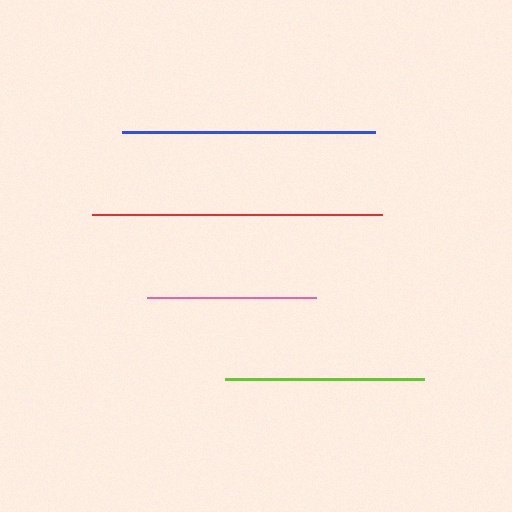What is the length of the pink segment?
The pink segment is approximately 169 pixels long.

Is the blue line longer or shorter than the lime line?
The blue line is longer than the lime line.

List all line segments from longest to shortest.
From longest to shortest: red, blue, lime, pink.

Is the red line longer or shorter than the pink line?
The red line is longer than the pink line.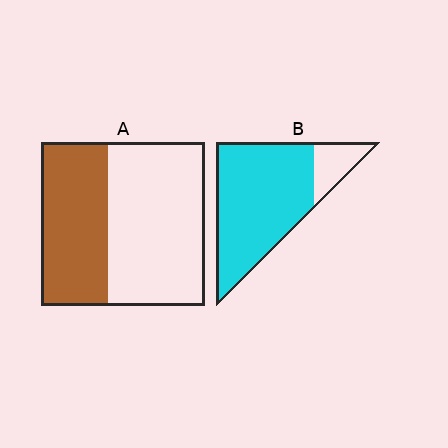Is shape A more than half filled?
No.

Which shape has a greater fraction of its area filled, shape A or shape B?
Shape B.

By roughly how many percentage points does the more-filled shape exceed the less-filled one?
By roughly 45 percentage points (B over A).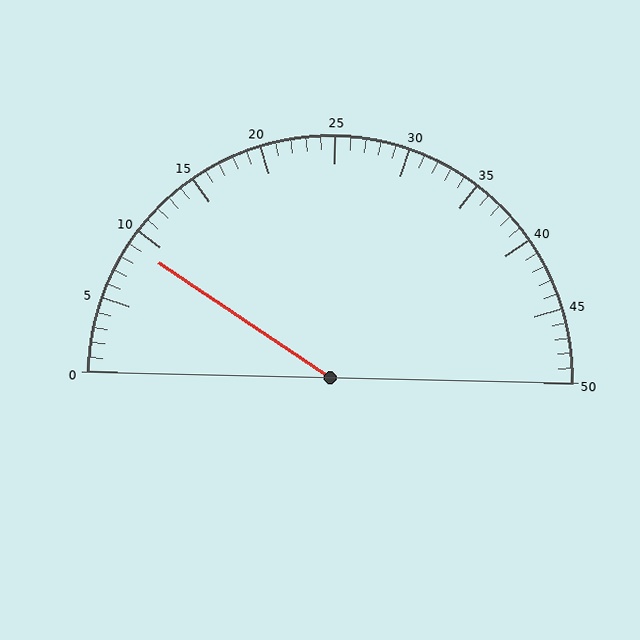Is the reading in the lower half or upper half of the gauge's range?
The reading is in the lower half of the range (0 to 50).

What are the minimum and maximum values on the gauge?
The gauge ranges from 0 to 50.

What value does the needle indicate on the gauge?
The needle indicates approximately 9.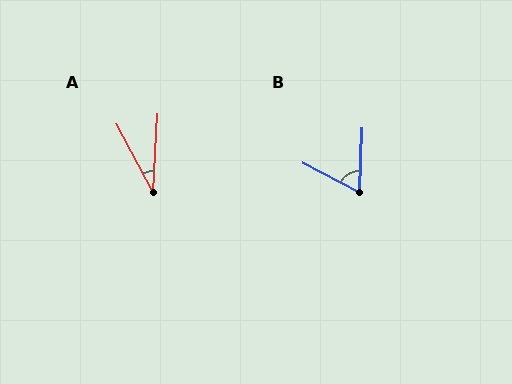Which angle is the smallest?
A, at approximately 31 degrees.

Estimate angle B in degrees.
Approximately 65 degrees.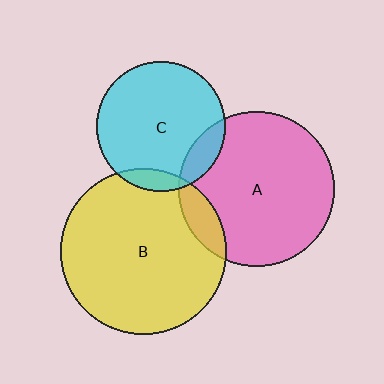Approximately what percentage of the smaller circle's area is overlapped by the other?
Approximately 10%.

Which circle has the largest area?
Circle B (yellow).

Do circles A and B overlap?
Yes.